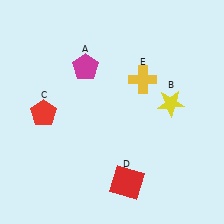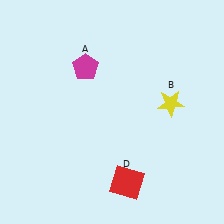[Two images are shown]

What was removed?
The yellow cross (E), the red pentagon (C) were removed in Image 2.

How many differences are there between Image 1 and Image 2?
There are 2 differences between the two images.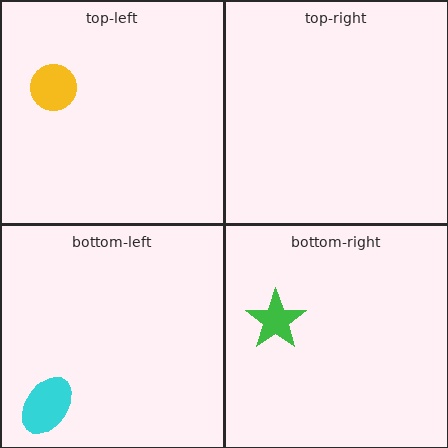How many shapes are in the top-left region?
1.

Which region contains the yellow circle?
The top-left region.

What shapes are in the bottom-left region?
The cyan ellipse.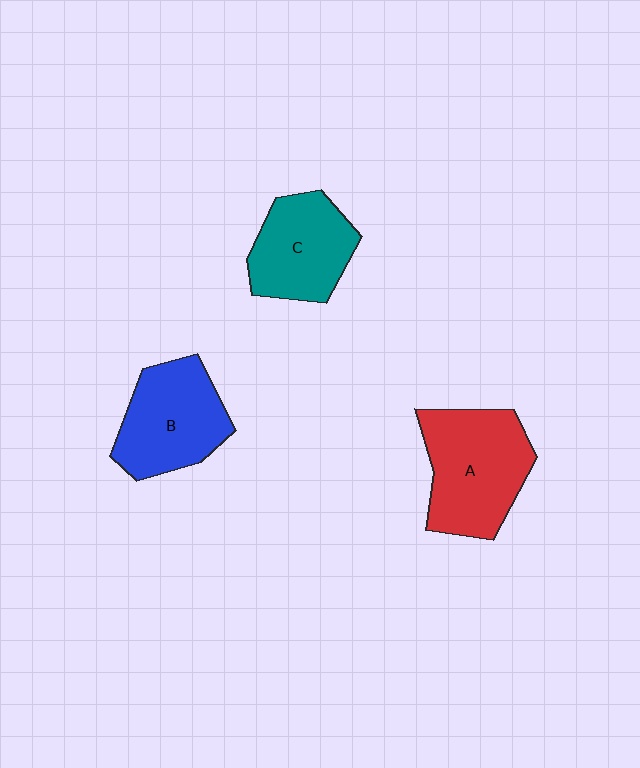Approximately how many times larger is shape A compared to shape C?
Approximately 1.3 times.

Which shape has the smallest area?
Shape C (teal).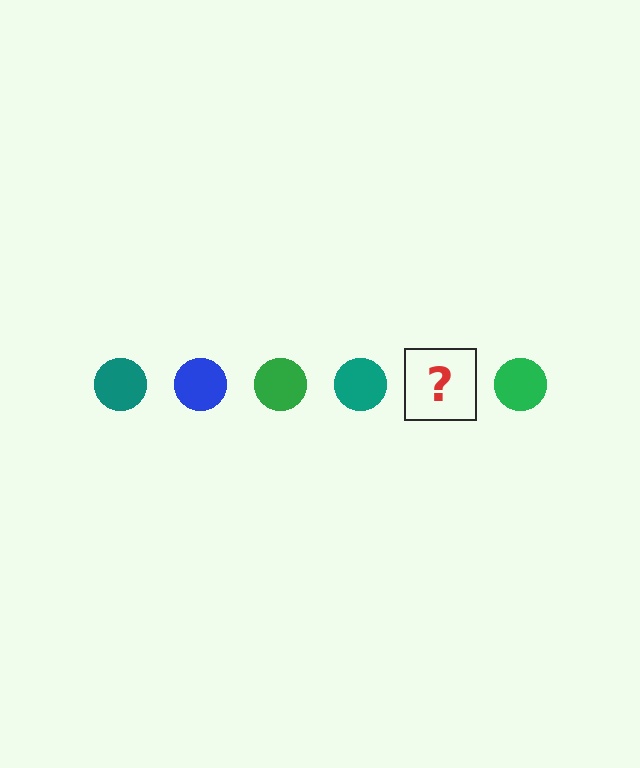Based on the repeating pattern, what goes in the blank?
The blank should be a blue circle.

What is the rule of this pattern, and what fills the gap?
The rule is that the pattern cycles through teal, blue, green circles. The gap should be filled with a blue circle.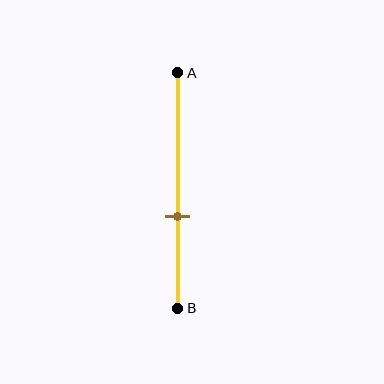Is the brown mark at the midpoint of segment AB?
No, the mark is at about 60% from A, not at the 50% midpoint.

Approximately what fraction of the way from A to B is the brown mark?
The brown mark is approximately 60% of the way from A to B.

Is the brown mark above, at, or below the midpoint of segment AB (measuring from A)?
The brown mark is below the midpoint of segment AB.